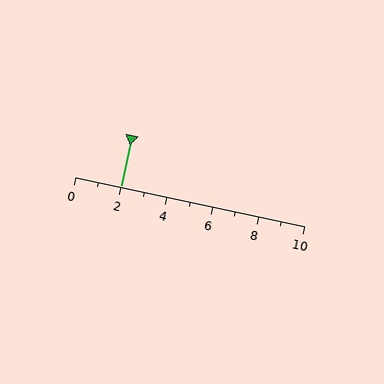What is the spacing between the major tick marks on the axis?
The major ticks are spaced 2 apart.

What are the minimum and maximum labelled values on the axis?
The axis runs from 0 to 10.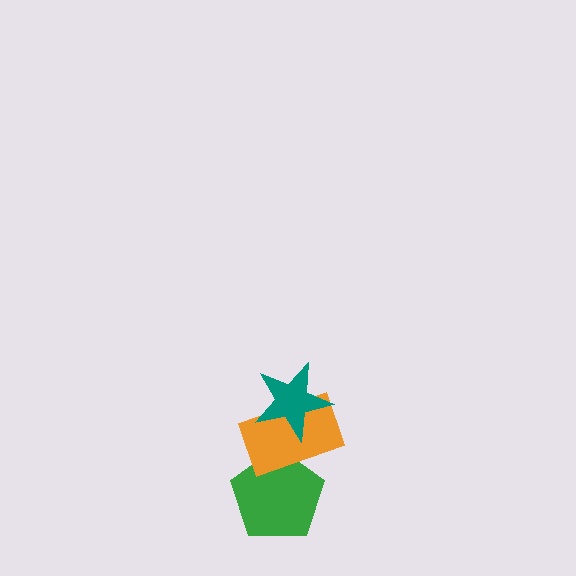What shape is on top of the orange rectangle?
The teal star is on top of the orange rectangle.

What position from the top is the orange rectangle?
The orange rectangle is 2nd from the top.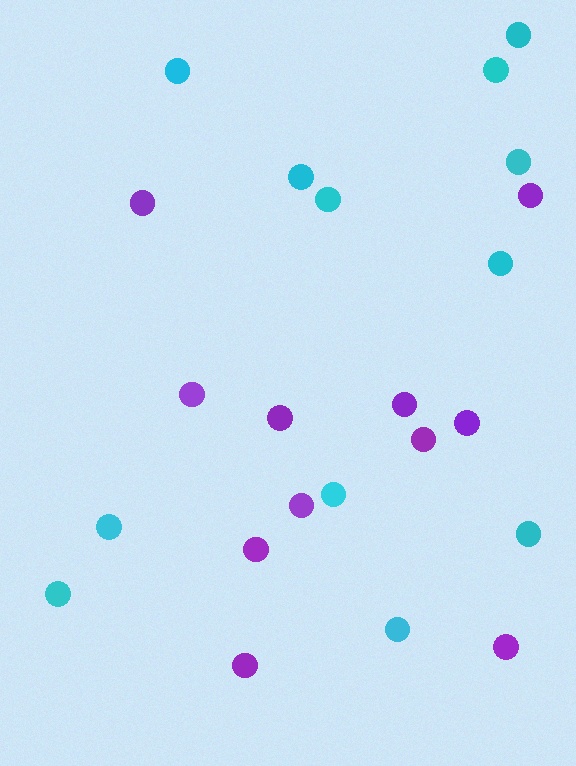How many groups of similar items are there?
There are 2 groups: one group of purple circles (11) and one group of cyan circles (12).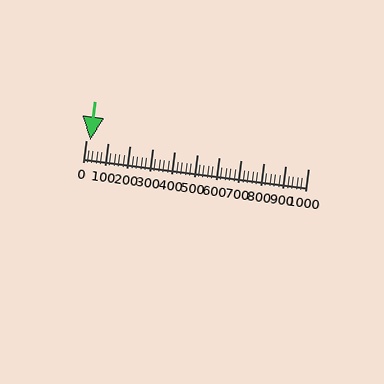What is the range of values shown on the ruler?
The ruler shows values from 0 to 1000.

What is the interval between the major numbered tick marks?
The major tick marks are spaced 100 units apart.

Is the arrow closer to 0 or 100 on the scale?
The arrow is closer to 0.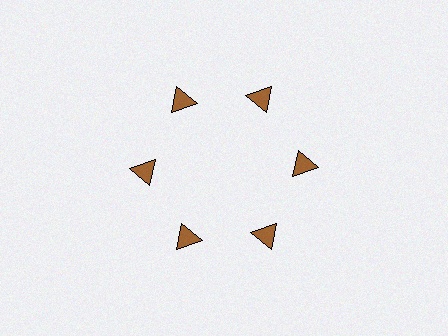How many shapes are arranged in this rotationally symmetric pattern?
There are 6 shapes, arranged in 6 groups of 1.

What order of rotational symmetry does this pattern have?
This pattern has 6-fold rotational symmetry.